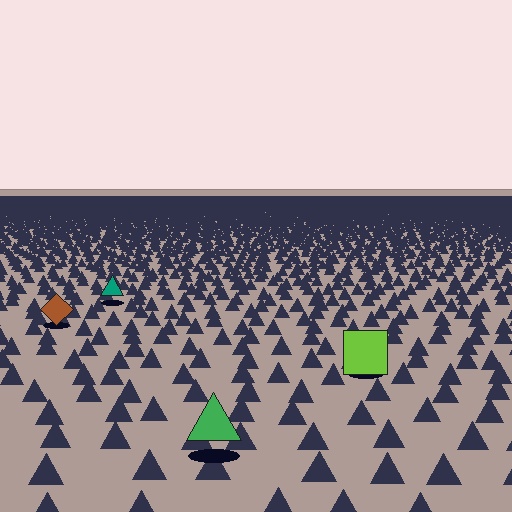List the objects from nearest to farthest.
From nearest to farthest: the green triangle, the lime square, the brown diamond, the teal triangle.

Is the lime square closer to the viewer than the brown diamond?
Yes. The lime square is closer — you can tell from the texture gradient: the ground texture is coarser near it.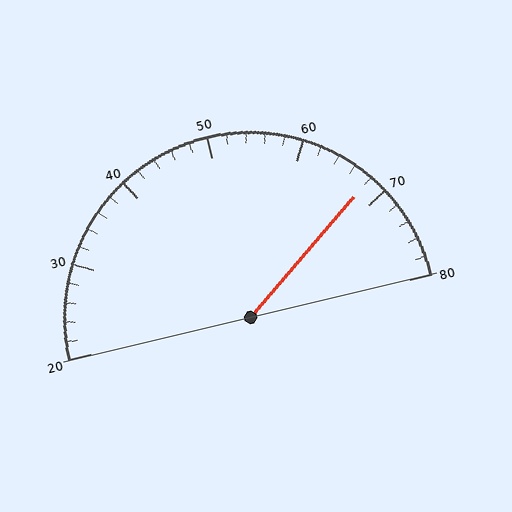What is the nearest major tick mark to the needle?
The nearest major tick mark is 70.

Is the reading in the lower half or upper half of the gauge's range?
The reading is in the upper half of the range (20 to 80).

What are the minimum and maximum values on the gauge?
The gauge ranges from 20 to 80.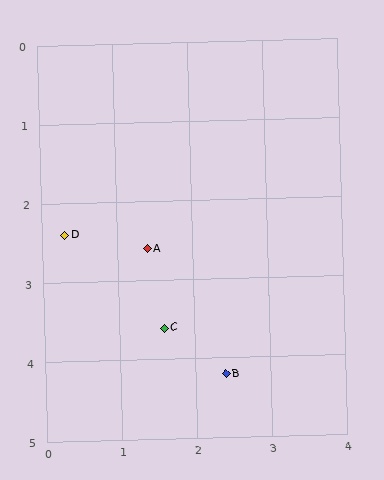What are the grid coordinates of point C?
Point C is at approximately (1.6, 3.6).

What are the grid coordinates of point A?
Point A is at approximately (1.4, 2.6).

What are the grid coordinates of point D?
Point D is at approximately (0.3, 2.4).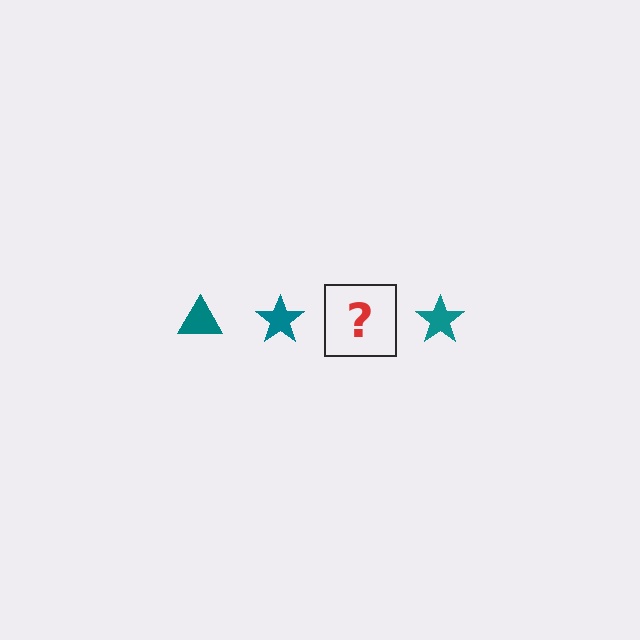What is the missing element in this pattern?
The missing element is a teal triangle.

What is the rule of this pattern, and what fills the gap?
The rule is that the pattern cycles through triangle, star shapes in teal. The gap should be filled with a teal triangle.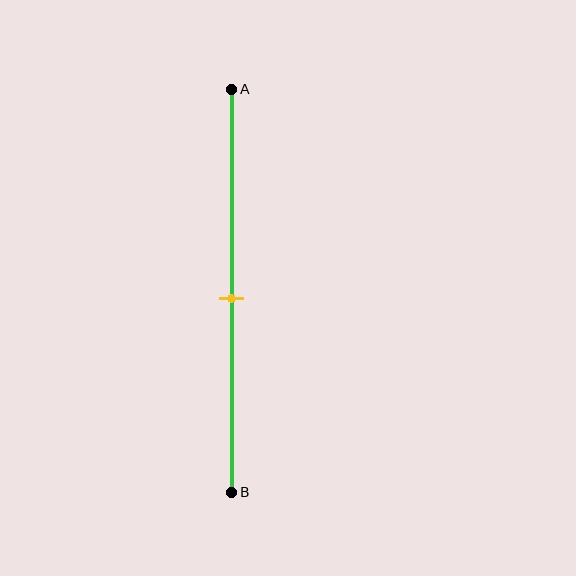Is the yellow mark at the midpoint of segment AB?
Yes, the mark is approximately at the midpoint.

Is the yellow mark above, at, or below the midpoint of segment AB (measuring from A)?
The yellow mark is approximately at the midpoint of segment AB.